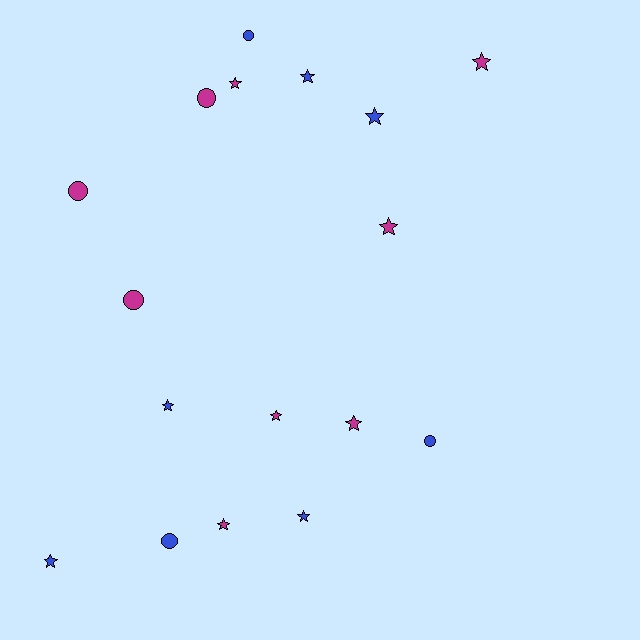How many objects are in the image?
There are 17 objects.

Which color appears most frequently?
Magenta, with 9 objects.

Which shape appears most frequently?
Star, with 11 objects.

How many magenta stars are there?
There are 6 magenta stars.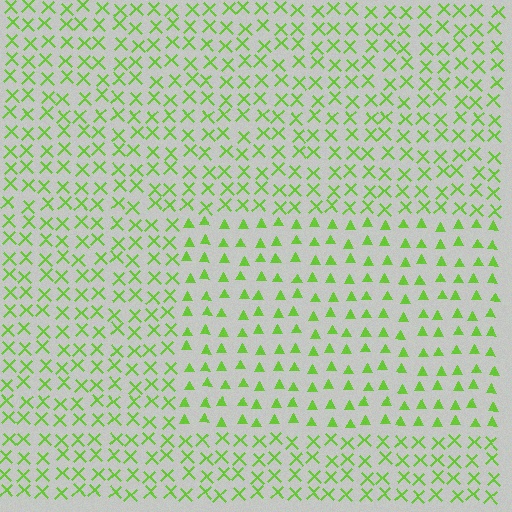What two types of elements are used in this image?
The image uses triangles inside the rectangle region and X marks outside it.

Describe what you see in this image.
The image is filled with small lime elements arranged in a uniform grid. A rectangle-shaped region contains triangles, while the surrounding area contains X marks. The boundary is defined purely by the change in element shape.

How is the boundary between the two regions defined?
The boundary is defined by a change in element shape: triangles inside vs. X marks outside. All elements share the same color and spacing.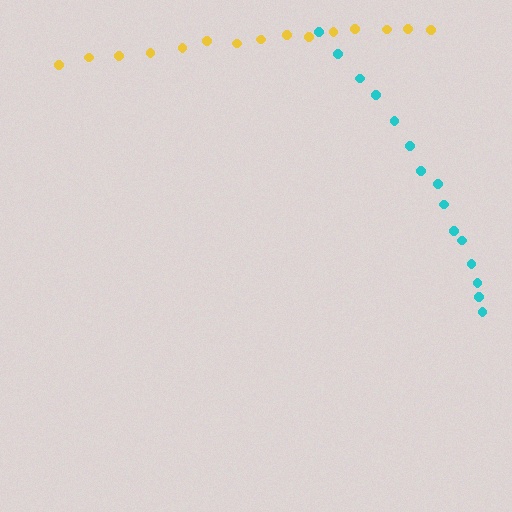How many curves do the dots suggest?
There are 2 distinct paths.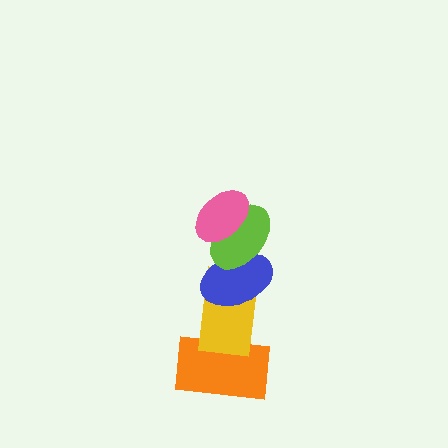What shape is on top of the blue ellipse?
The lime ellipse is on top of the blue ellipse.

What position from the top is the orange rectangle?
The orange rectangle is 5th from the top.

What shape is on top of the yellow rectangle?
The blue ellipse is on top of the yellow rectangle.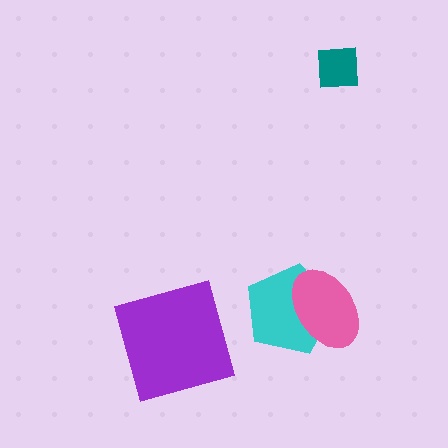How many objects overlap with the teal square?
0 objects overlap with the teal square.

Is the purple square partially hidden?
No, no other shape covers it.